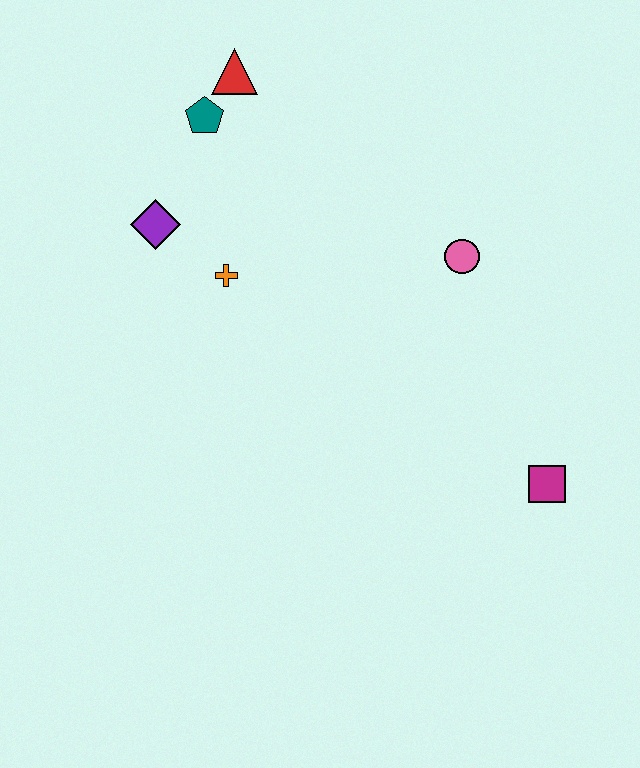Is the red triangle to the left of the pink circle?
Yes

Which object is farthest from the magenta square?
The red triangle is farthest from the magenta square.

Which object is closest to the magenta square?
The pink circle is closest to the magenta square.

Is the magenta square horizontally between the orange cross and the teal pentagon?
No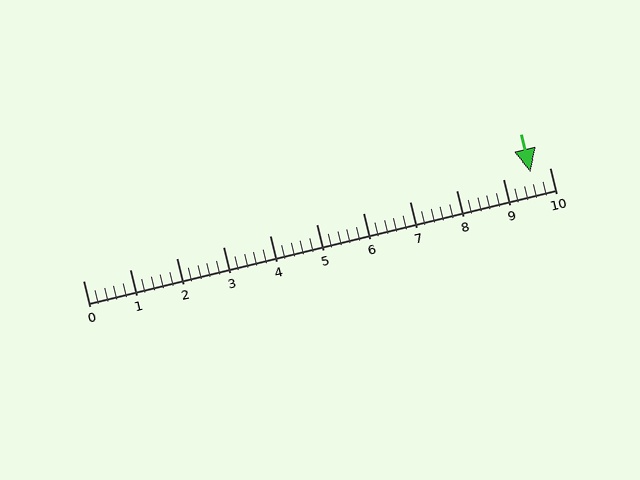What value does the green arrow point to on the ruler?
The green arrow points to approximately 9.6.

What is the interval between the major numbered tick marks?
The major tick marks are spaced 1 units apart.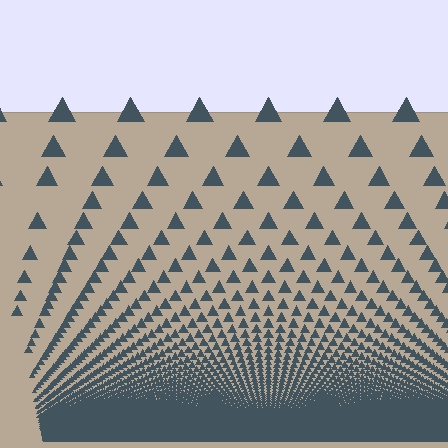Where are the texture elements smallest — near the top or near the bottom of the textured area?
Near the bottom.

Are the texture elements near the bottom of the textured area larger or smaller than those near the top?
Smaller. The gradient is inverted — elements near the bottom are smaller and denser.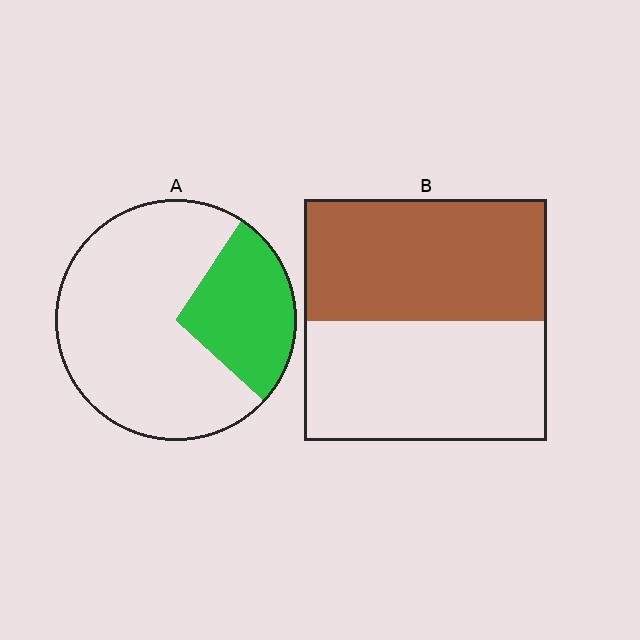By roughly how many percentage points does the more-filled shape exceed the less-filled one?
By roughly 25 percentage points (B over A).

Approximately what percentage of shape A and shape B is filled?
A is approximately 30% and B is approximately 50%.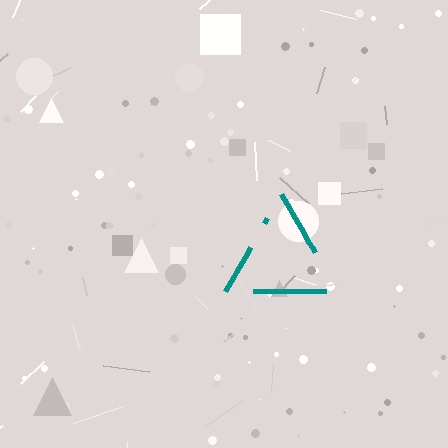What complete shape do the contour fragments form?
The contour fragments form a triangle.